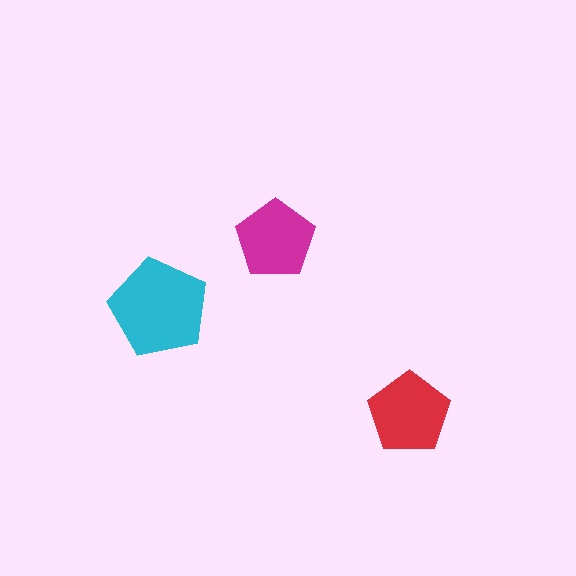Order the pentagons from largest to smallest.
the cyan one, the red one, the magenta one.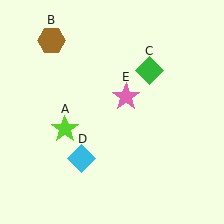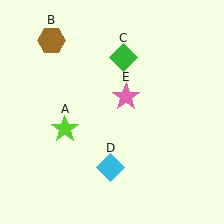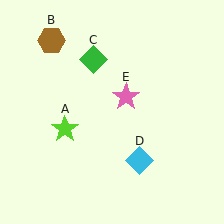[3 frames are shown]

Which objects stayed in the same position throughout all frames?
Lime star (object A) and brown hexagon (object B) and pink star (object E) remained stationary.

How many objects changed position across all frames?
2 objects changed position: green diamond (object C), cyan diamond (object D).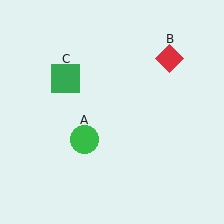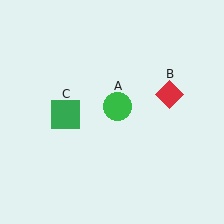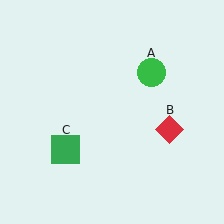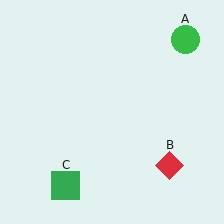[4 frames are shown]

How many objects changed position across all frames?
3 objects changed position: green circle (object A), red diamond (object B), green square (object C).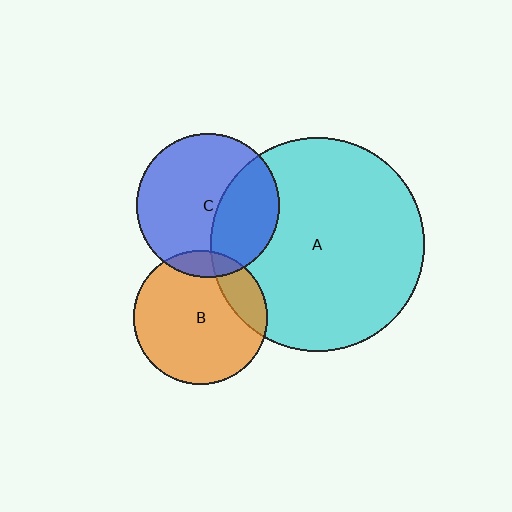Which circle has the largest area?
Circle A (cyan).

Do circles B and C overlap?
Yes.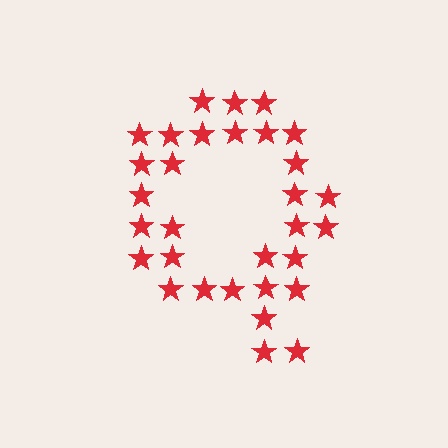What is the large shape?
The large shape is the letter Q.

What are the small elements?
The small elements are stars.